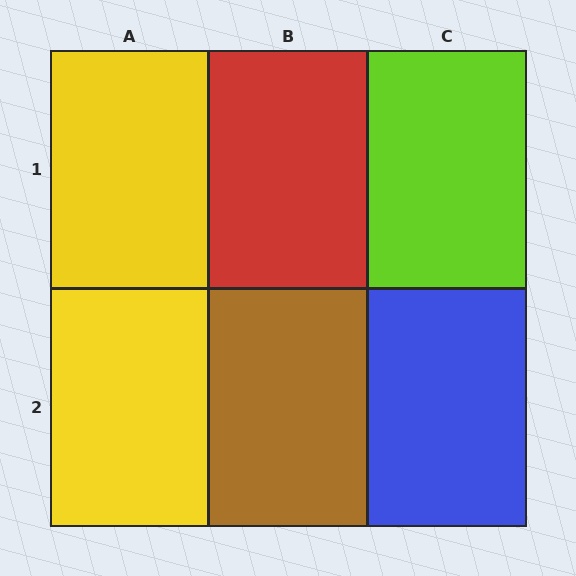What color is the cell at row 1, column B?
Red.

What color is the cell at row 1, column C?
Lime.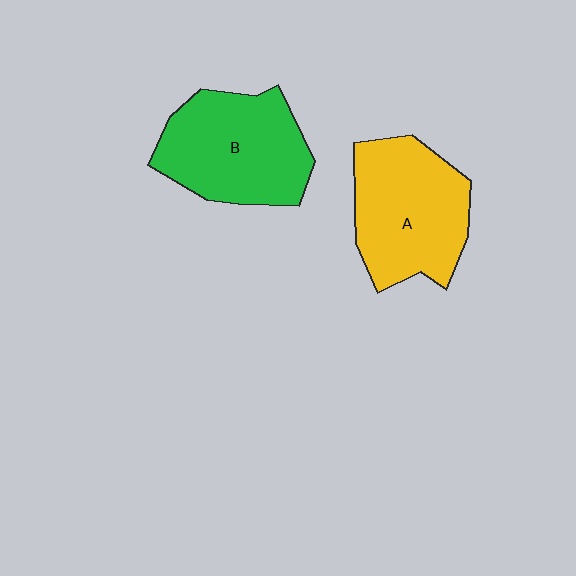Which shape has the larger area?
Shape B (green).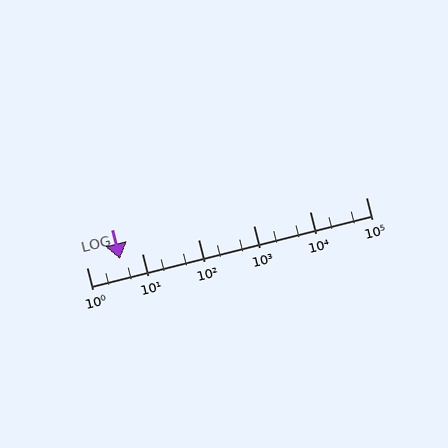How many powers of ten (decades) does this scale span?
The scale spans 5 decades, from 1 to 100000.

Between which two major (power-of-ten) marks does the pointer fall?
The pointer is between 1 and 10.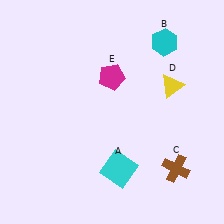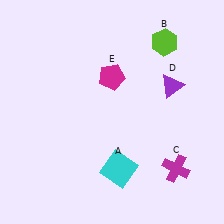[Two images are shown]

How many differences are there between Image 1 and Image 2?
There are 3 differences between the two images.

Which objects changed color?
B changed from cyan to lime. C changed from brown to magenta. D changed from yellow to purple.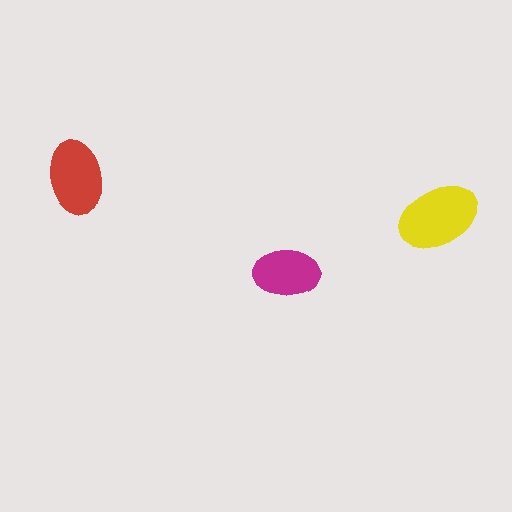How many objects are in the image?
There are 3 objects in the image.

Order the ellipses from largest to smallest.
the yellow one, the red one, the magenta one.